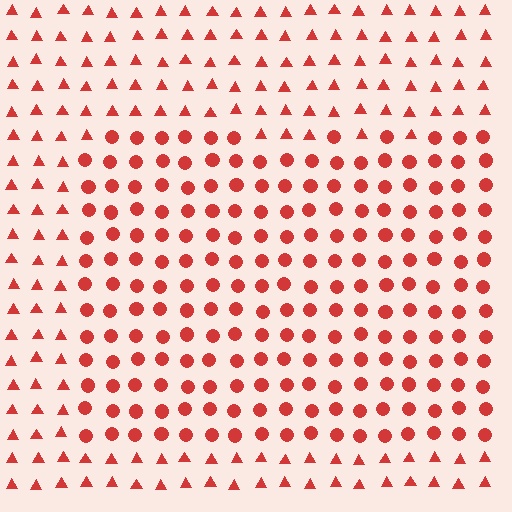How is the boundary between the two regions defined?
The boundary is defined by a change in element shape: circles inside vs. triangles outside. All elements share the same color and spacing.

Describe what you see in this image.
The image is filled with small red elements arranged in a uniform grid. A rectangle-shaped region contains circles, while the surrounding area contains triangles. The boundary is defined purely by the change in element shape.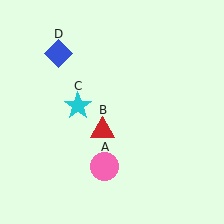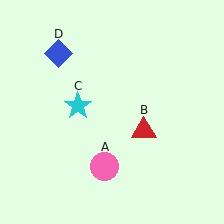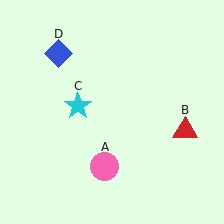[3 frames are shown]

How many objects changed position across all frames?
1 object changed position: red triangle (object B).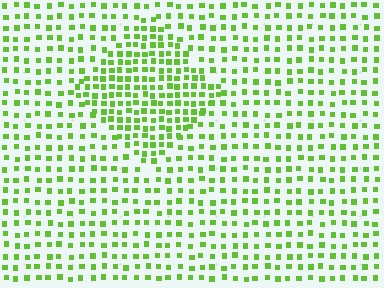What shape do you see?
I see a diamond.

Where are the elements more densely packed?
The elements are more densely packed inside the diamond boundary.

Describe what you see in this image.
The image contains small lime elements arranged at two different densities. A diamond-shaped region is visible where the elements are more densely packed than the surrounding area.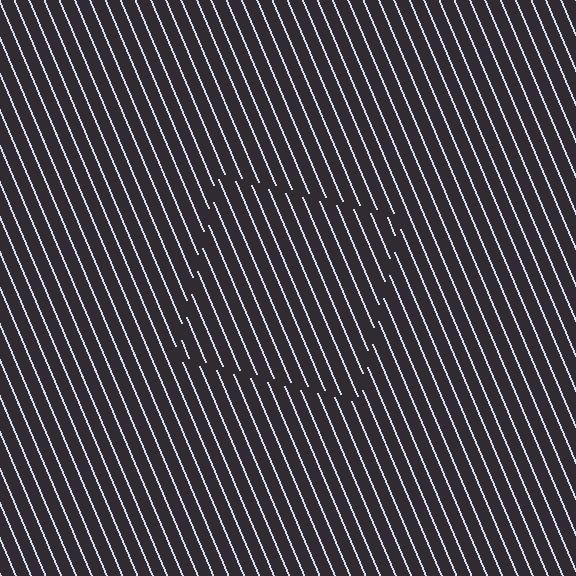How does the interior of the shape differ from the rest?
The interior of the shape contains the same grating, shifted by half a period — the contour is defined by the phase discontinuity where line-ends from the inner and outer gratings abut.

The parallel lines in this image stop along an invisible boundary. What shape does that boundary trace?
An illusory square. The interior of the shape contains the same grating, shifted by half a period — the contour is defined by the phase discontinuity where line-ends from the inner and outer gratings abut.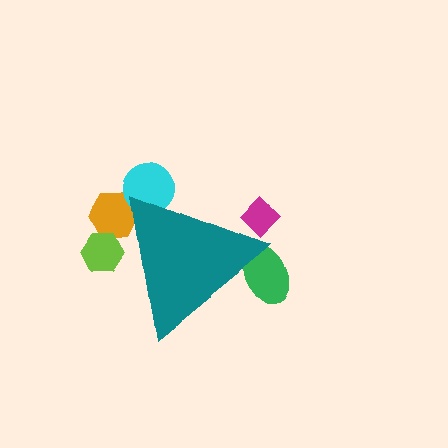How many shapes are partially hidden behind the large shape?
5 shapes are partially hidden.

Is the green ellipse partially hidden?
Yes, the green ellipse is partially hidden behind the teal triangle.